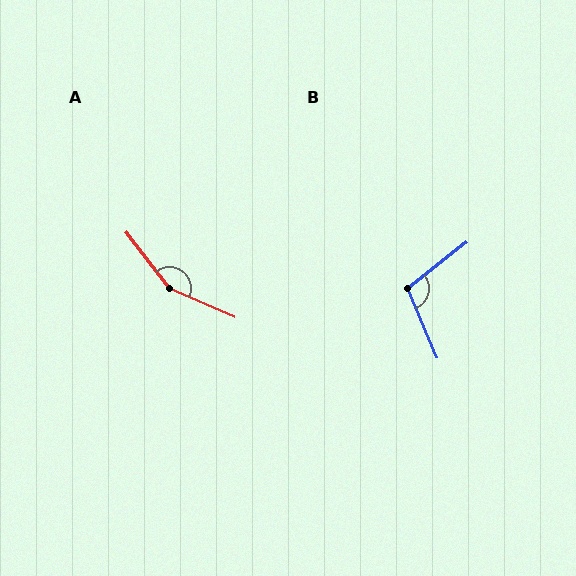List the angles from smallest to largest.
B (105°), A (151°).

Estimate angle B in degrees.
Approximately 105 degrees.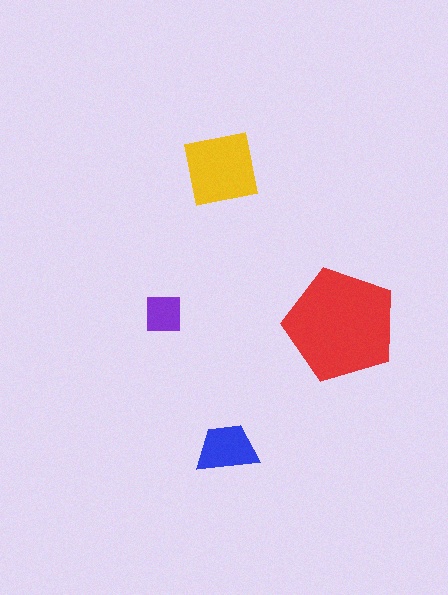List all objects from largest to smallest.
The red pentagon, the yellow square, the blue trapezoid, the purple square.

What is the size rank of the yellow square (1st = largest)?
2nd.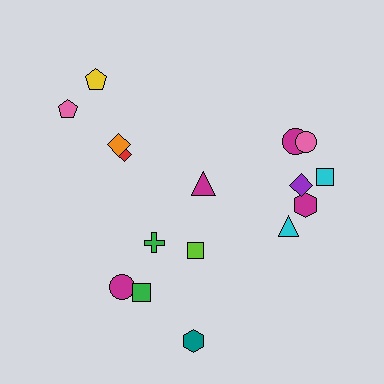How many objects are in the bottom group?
There are 5 objects.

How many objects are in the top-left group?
There are 4 objects.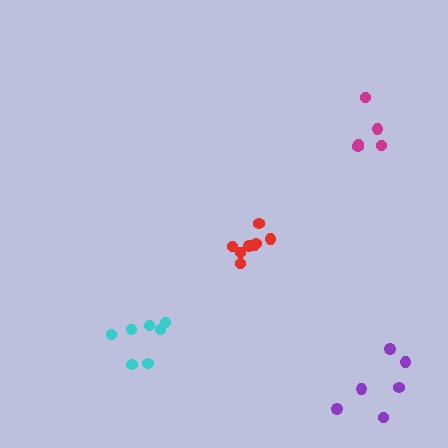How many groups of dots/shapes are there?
There are 4 groups.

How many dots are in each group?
Group 1: 6 dots, Group 2: 8 dots, Group 3: 7 dots, Group 4: 5 dots (26 total).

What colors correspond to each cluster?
The clusters are colored: purple, red, cyan, magenta.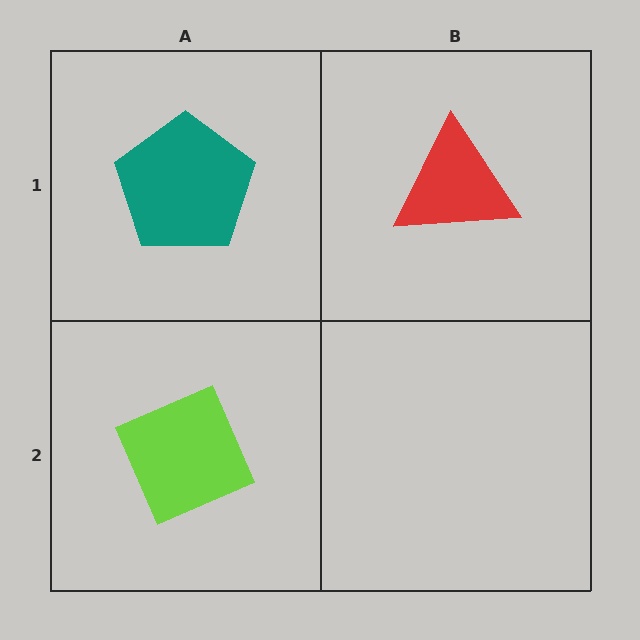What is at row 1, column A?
A teal pentagon.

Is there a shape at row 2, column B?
No, that cell is empty.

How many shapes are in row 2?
1 shape.